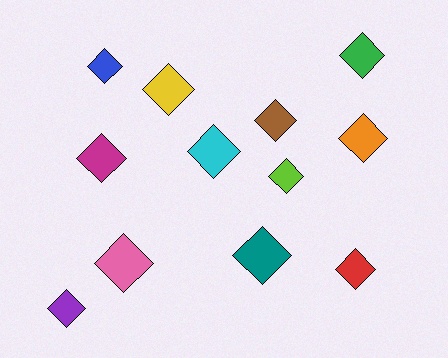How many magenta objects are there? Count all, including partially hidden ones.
There is 1 magenta object.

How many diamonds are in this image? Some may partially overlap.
There are 12 diamonds.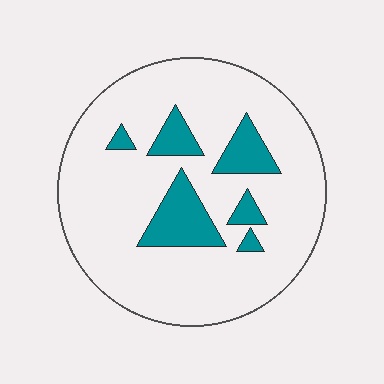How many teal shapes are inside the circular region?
6.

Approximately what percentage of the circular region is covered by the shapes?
Approximately 15%.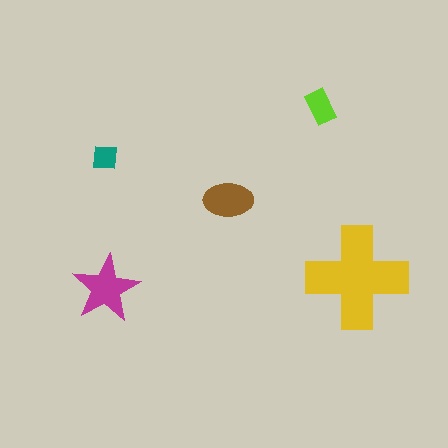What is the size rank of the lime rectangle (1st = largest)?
4th.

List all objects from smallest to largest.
The teal square, the lime rectangle, the brown ellipse, the magenta star, the yellow cross.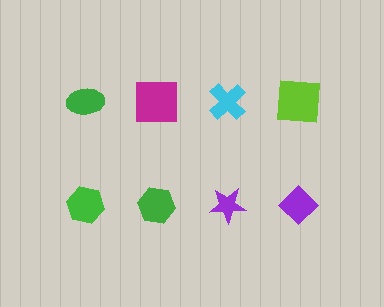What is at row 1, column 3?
A cyan cross.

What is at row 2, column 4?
A purple diamond.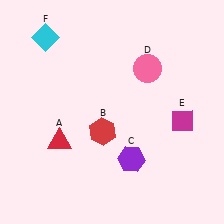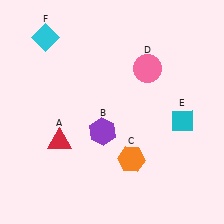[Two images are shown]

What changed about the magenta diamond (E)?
In Image 1, E is magenta. In Image 2, it changed to cyan.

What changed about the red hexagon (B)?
In Image 1, B is red. In Image 2, it changed to purple.